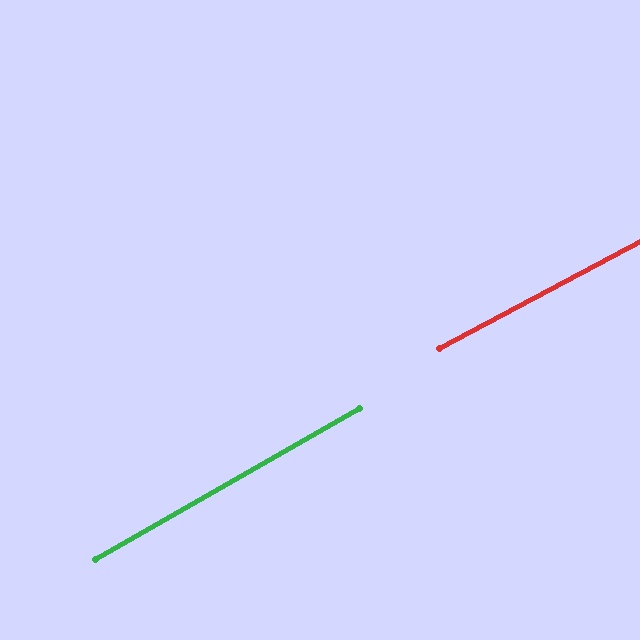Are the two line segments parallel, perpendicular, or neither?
Parallel — their directions differ by only 1.9°.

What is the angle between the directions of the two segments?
Approximately 2 degrees.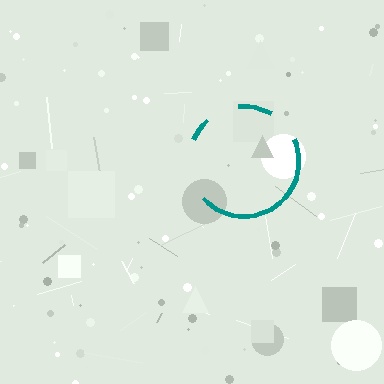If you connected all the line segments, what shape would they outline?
They would outline a circle.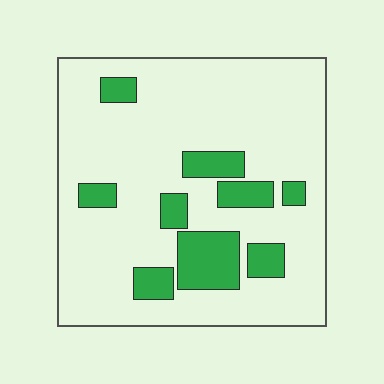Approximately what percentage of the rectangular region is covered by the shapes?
Approximately 20%.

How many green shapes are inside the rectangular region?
9.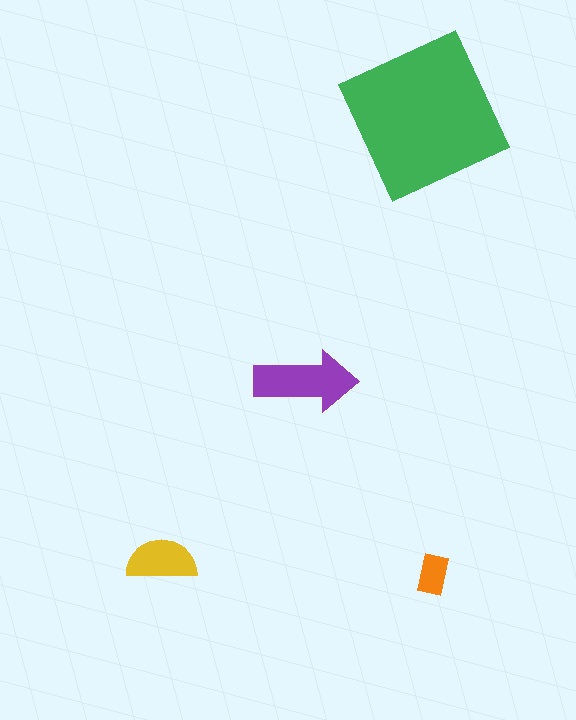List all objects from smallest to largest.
The orange rectangle, the yellow semicircle, the purple arrow, the green square.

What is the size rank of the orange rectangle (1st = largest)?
4th.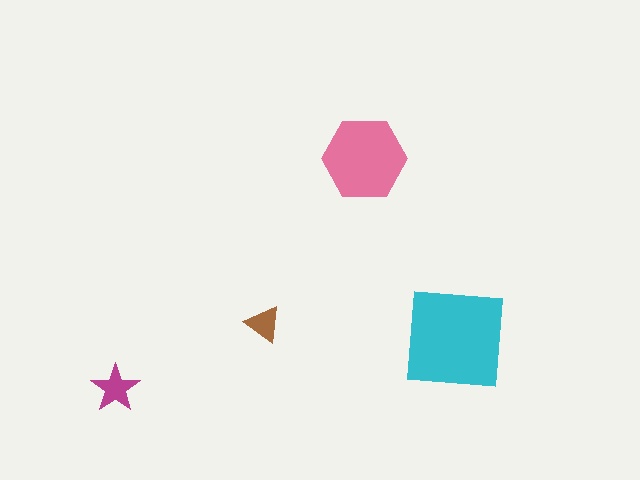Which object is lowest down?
The magenta star is bottommost.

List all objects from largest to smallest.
The cyan square, the pink hexagon, the magenta star, the brown triangle.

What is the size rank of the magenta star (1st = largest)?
3rd.